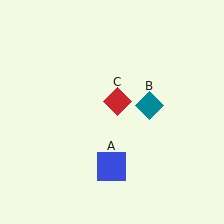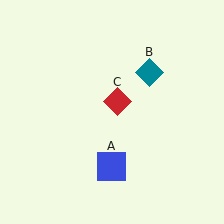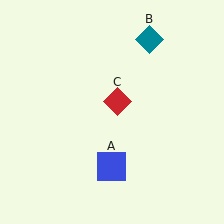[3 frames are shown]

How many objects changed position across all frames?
1 object changed position: teal diamond (object B).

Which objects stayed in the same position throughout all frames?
Blue square (object A) and red diamond (object C) remained stationary.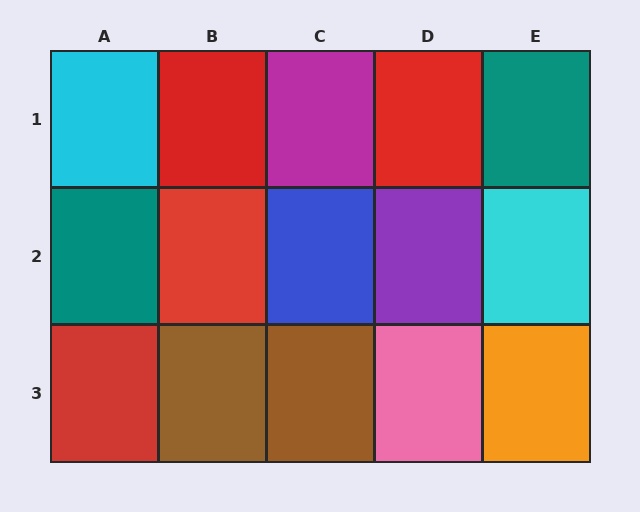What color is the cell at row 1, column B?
Red.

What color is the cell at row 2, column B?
Red.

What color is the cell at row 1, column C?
Magenta.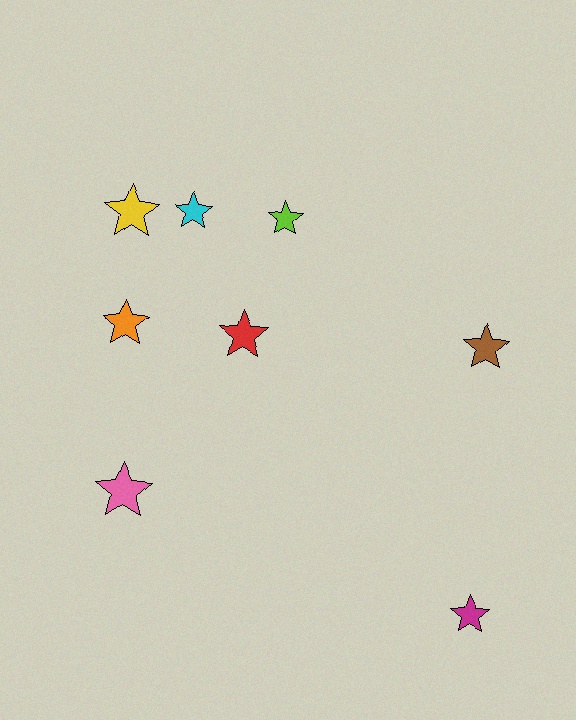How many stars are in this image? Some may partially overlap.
There are 8 stars.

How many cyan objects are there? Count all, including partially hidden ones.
There is 1 cyan object.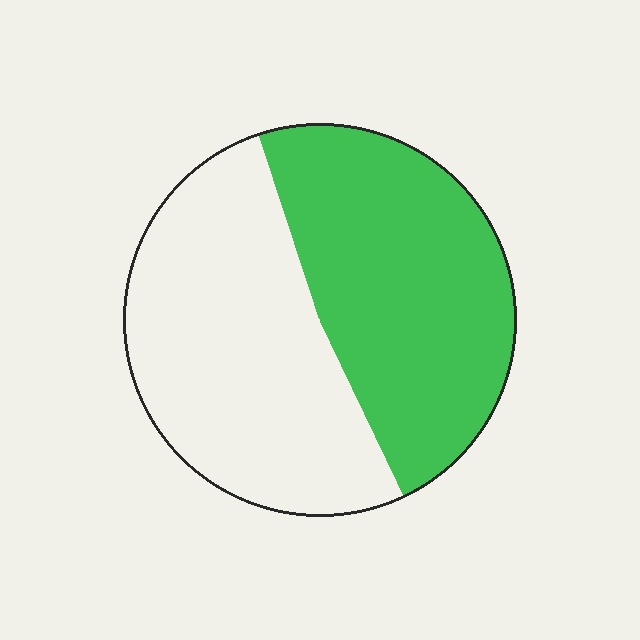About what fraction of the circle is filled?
About one half (1/2).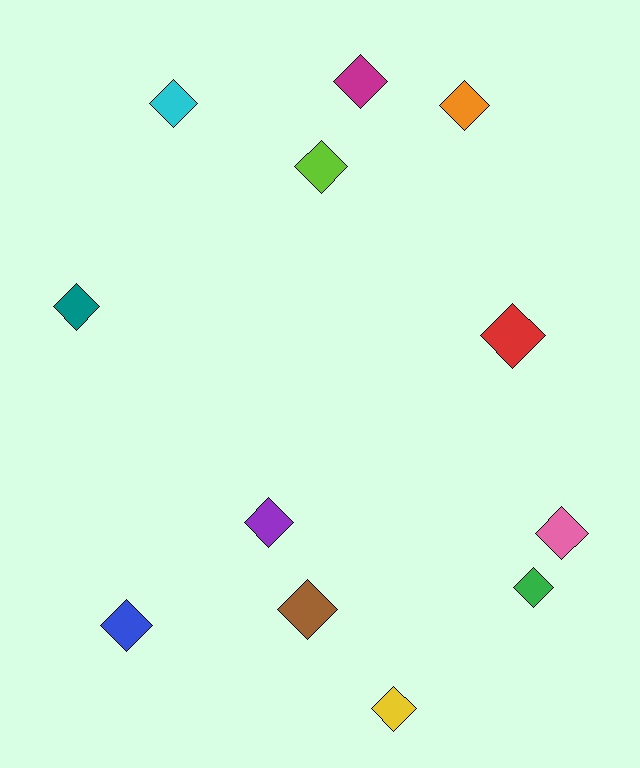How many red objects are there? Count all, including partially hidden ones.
There is 1 red object.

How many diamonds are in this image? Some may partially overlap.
There are 12 diamonds.